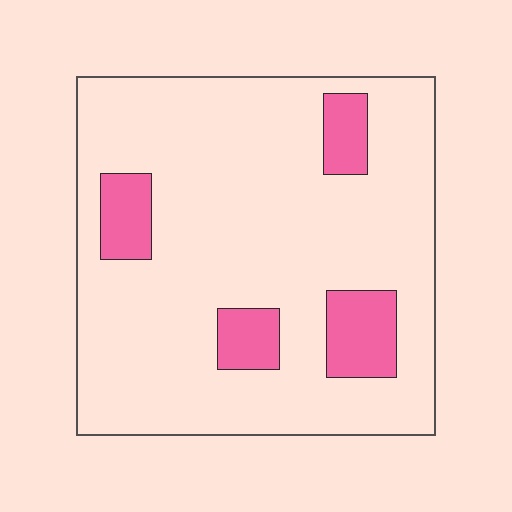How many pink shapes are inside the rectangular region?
4.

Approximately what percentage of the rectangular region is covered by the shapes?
Approximately 15%.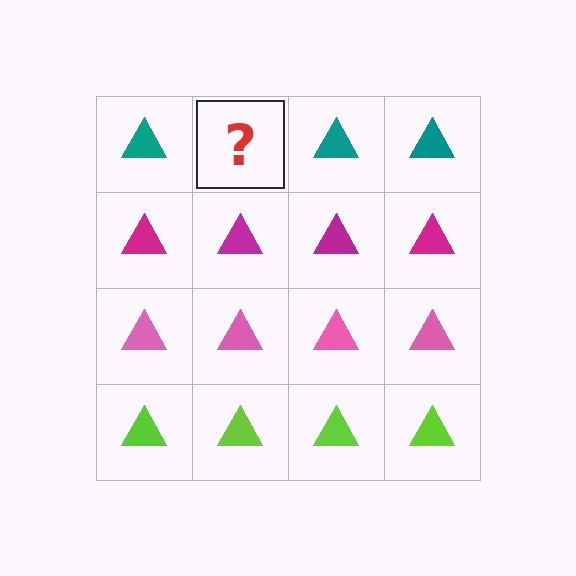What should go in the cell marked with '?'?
The missing cell should contain a teal triangle.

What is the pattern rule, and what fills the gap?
The rule is that each row has a consistent color. The gap should be filled with a teal triangle.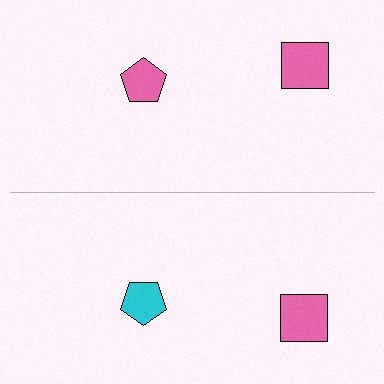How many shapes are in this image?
There are 4 shapes in this image.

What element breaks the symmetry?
The cyan pentagon on the bottom side breaks the symmetry — its mirror counterpart is pink.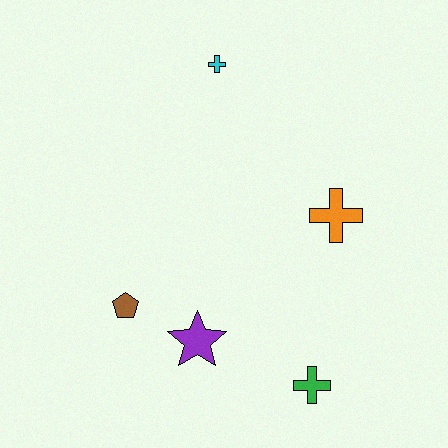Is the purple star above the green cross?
Yes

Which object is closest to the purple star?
The brown pentagon is closest to the purple star.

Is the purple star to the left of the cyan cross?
Yes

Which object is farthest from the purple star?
The cyan cross is farthest from the purple star.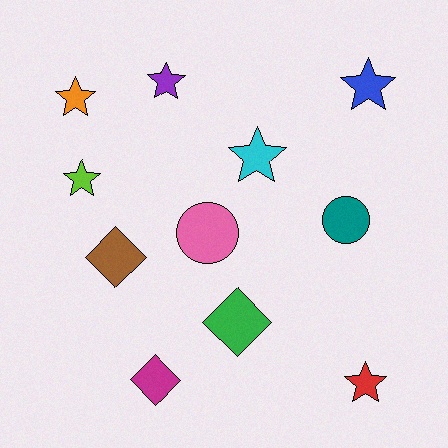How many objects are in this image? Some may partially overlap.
There are 11 objects.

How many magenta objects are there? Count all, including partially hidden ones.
There is 1 magenta object.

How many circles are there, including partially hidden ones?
There are 2 circles.